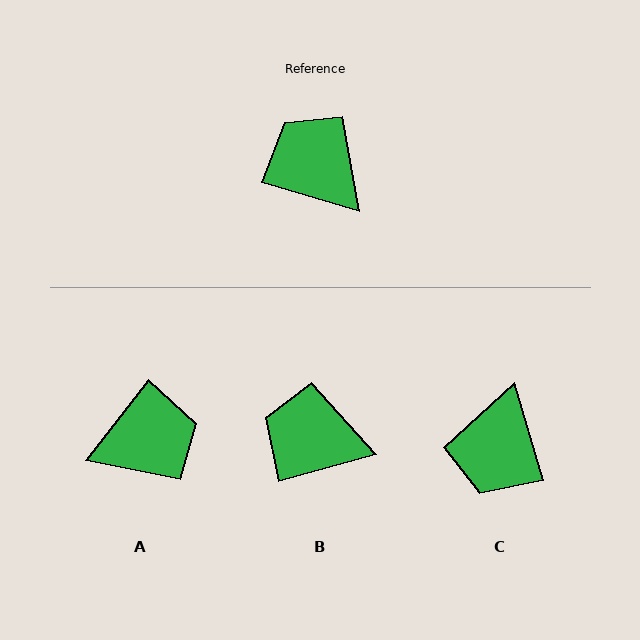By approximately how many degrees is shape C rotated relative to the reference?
Approximately 122 degrees counter-clockwise.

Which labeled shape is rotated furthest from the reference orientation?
C, about 122 degrees away.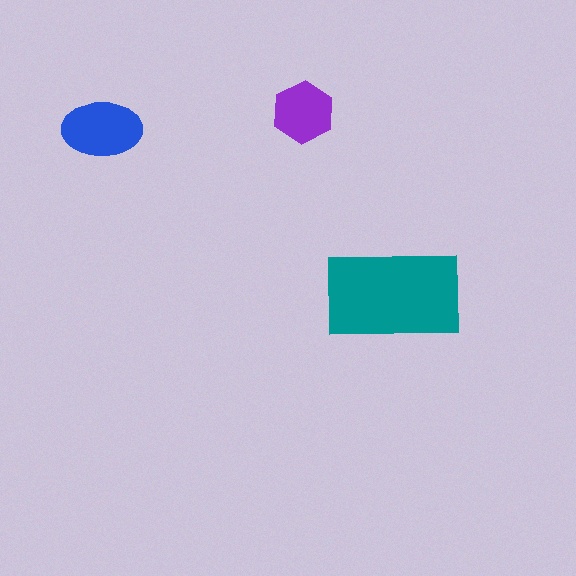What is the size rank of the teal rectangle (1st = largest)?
1st.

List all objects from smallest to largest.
The purple hexagon, the blue ellipse, the teal rectangle.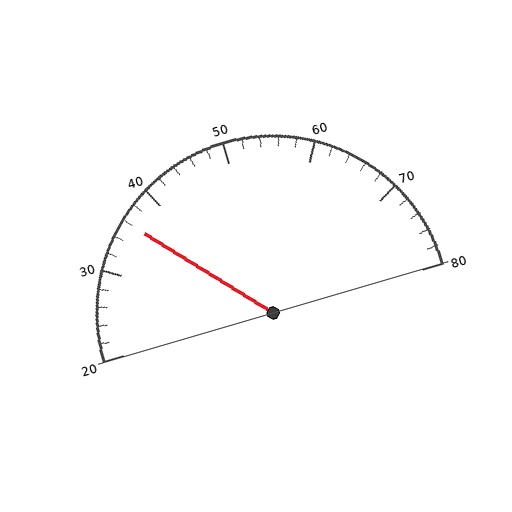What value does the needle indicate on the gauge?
The needle indicates approximately 36.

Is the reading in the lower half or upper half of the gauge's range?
The reading is in the lower half of the range (20 to 80).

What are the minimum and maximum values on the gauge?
The gauge ranges from 20 to 80.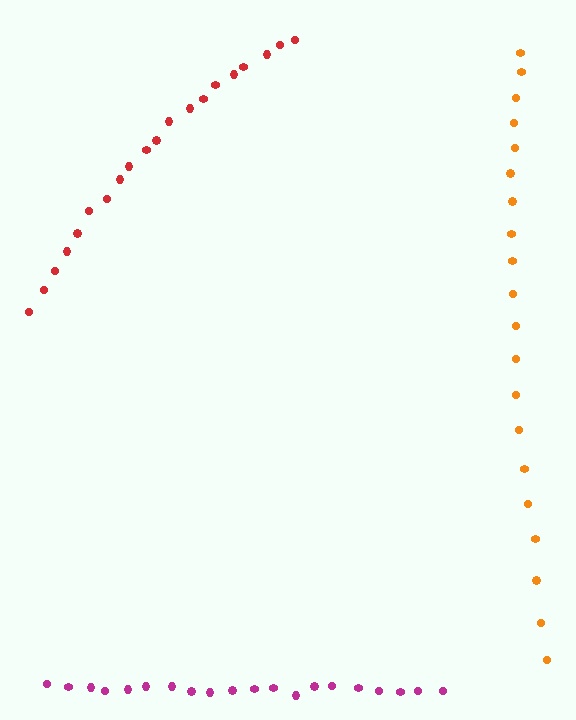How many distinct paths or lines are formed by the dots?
There are 3 distinct paths.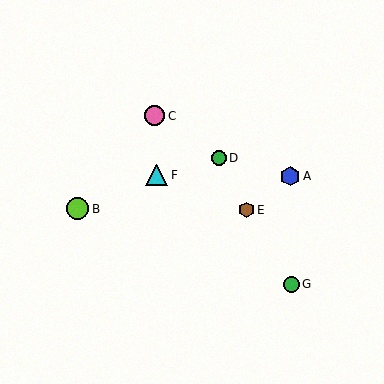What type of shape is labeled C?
Shape C is a pink circle.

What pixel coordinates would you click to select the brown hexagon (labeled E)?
Click at (246, 210) to select the brown hexagon E.